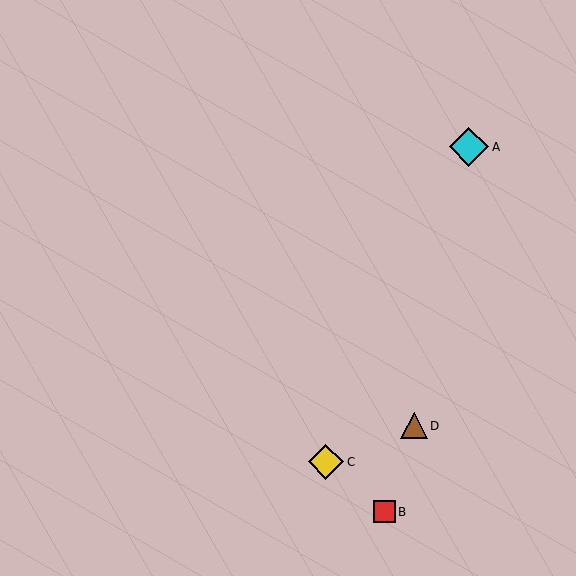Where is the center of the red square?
The center of the red square is at (384, 512).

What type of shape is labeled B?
Shape B is a red square.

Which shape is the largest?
The cyan diamond (labeled A) is the largest.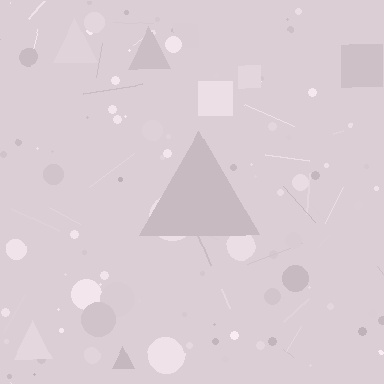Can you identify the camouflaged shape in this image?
The camouflaged shape is a triangle.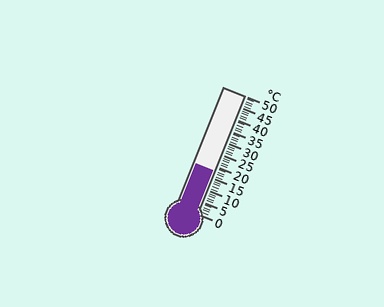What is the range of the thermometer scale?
The thermometer scale ranges from 0°C to 50°C.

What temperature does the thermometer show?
The thermometer shows approximately 18°C.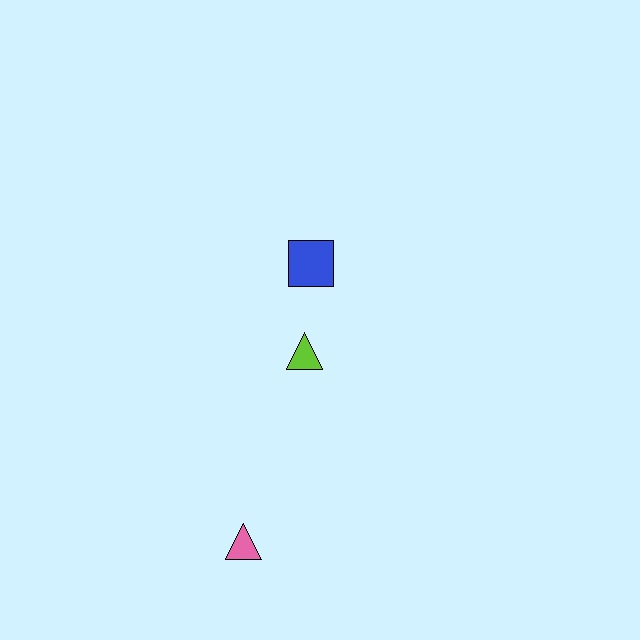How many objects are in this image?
There are 3 objects.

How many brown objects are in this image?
There are no brown objects.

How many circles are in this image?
There are no circles.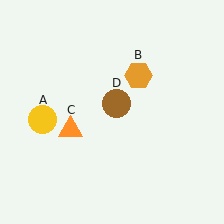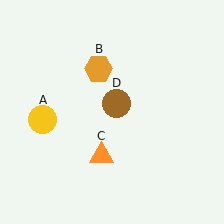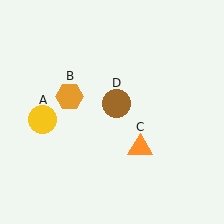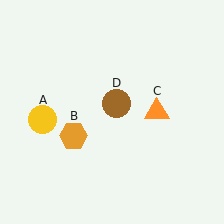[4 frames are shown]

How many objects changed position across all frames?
2 objects changed position: orange hexagon (object B), orange triangle (object C).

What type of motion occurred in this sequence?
The orange hexagon (object B), orange triangle (object C) rotated counterclockwise around the center of the scene.